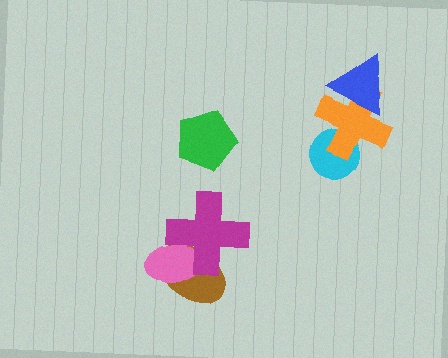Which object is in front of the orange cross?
The blue triangle is in front of the orange cross.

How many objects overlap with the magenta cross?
2 objects overlap with the magenta cross.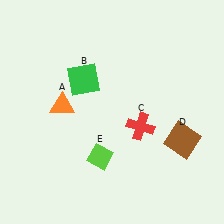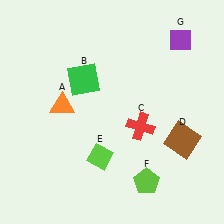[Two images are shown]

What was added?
A lime pentagon (F), a purple diamond (G) were added in Image 2.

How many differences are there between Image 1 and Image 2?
There are 2 differences between the two images.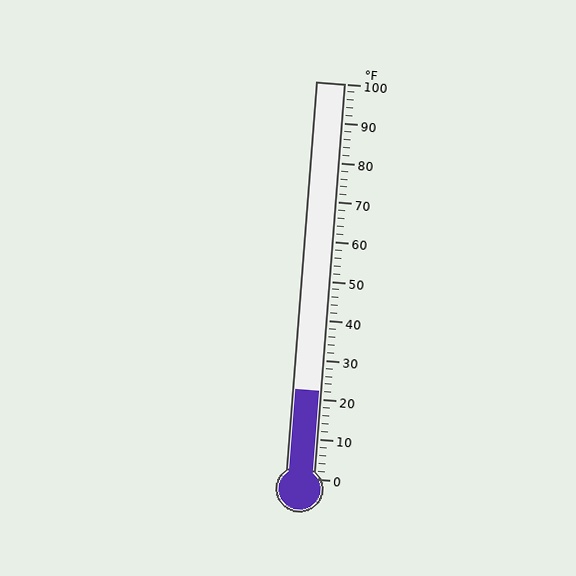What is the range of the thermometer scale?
The thermometer scale ranges from 0°F to 100°F.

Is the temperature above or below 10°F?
The temperature is above 10°F.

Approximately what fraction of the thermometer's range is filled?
The thermometer is filled to approximately 20% of its range.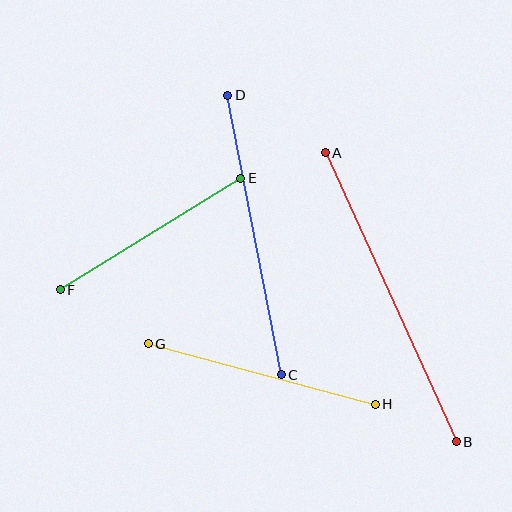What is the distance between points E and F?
The distance is approximately 212 pixels.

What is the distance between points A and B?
The distance is approximately 317 pixels.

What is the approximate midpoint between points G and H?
The midpoint is at approximately (262, 374) pixels.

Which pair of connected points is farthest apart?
Points A and B are farthest apart.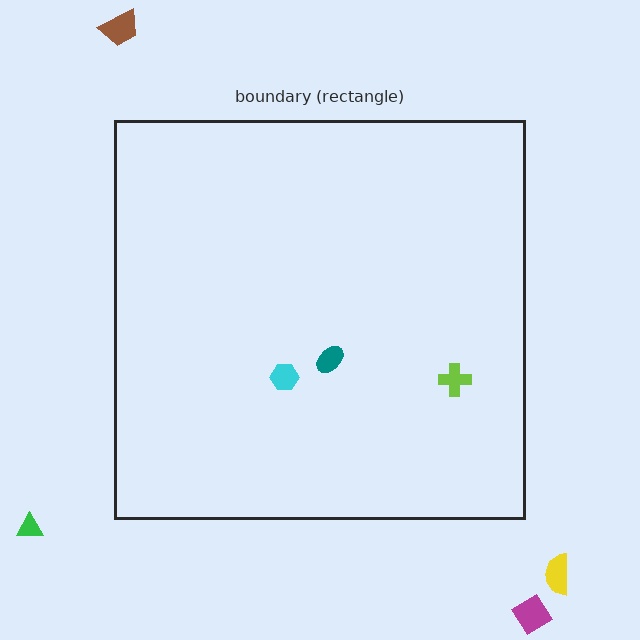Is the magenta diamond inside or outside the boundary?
Outside.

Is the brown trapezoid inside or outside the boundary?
Outside.